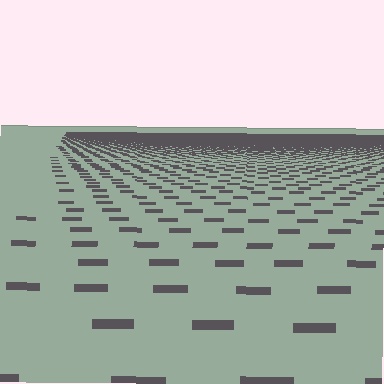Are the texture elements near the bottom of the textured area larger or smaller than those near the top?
Larger. Near the bottom, elements are closer to the viewer and appear at a bigger on-screen size.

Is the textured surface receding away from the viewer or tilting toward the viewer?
The surface is receding away from the viewer. Texture elements get smaller and denser toward the top.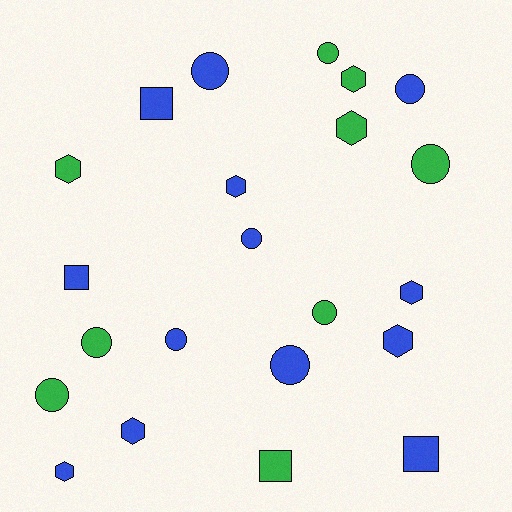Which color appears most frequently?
Blue, with 13 objects.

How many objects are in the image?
There are 22 objects.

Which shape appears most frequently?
Circle, with 10 objects.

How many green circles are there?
There are 5 green circles.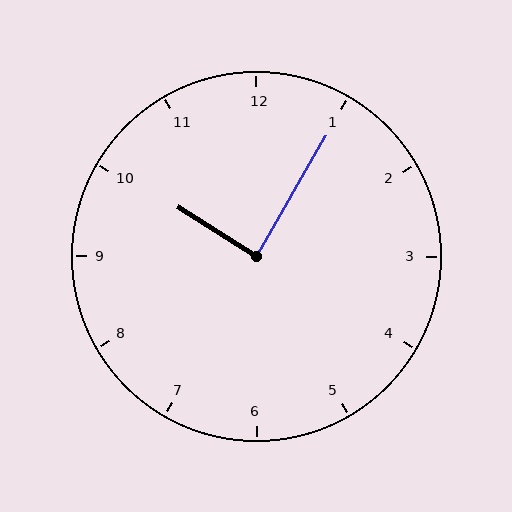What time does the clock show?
10:05.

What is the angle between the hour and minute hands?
Approximately 88 degrees.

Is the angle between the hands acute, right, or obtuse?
It is right.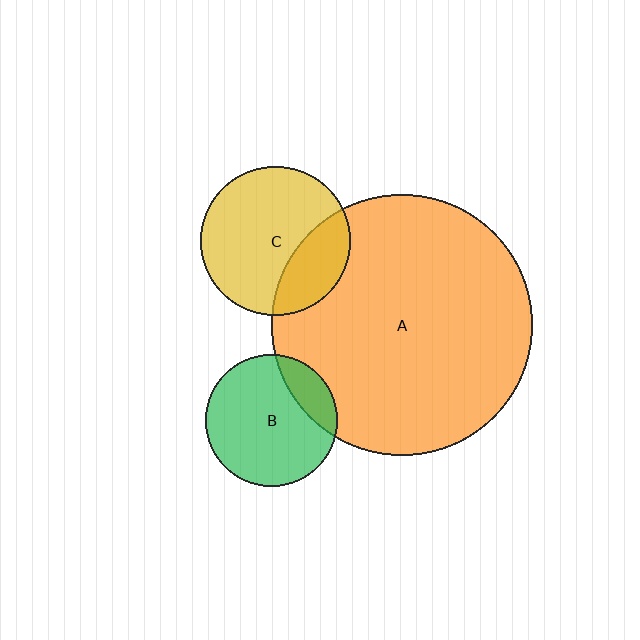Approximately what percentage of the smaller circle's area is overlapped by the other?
Approximately 20%.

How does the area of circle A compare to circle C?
Approximately 3.1 times.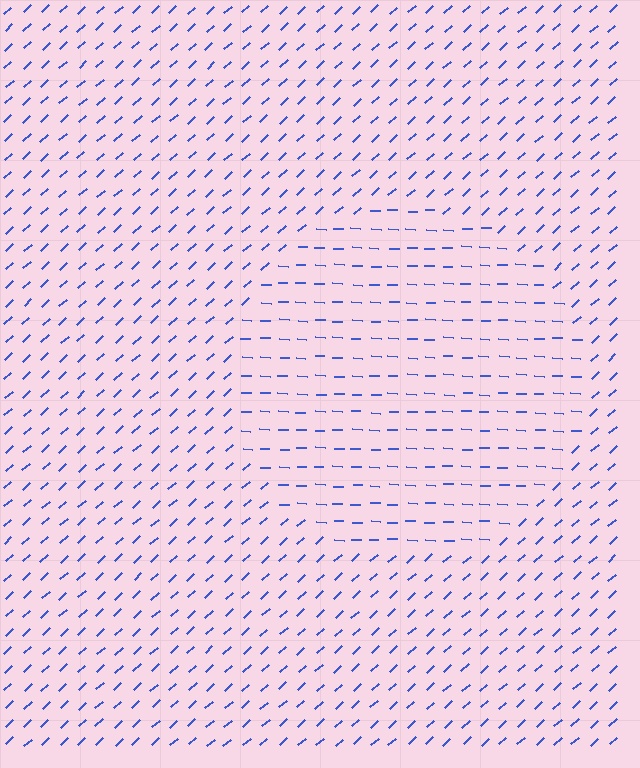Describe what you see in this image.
The image is filled with small blue line segments. A circle region in the image has lines oriented differently from the surrounding lines, creating a visible texture boundary.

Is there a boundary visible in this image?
Yes, there is a texture boundary formed by a change in line orientation.